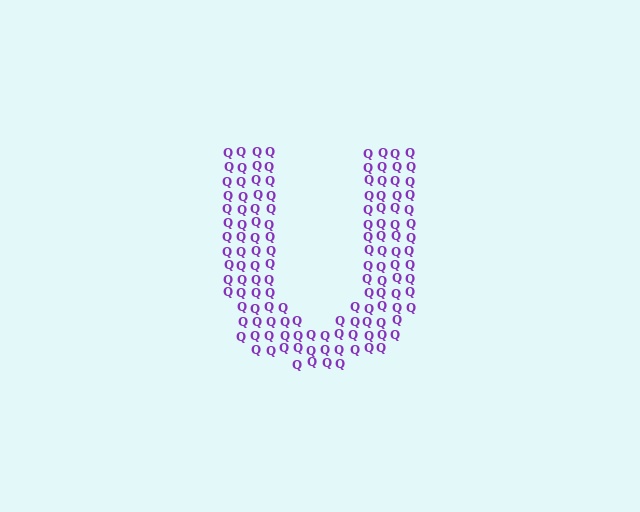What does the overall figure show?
The overall figure shows the letter U.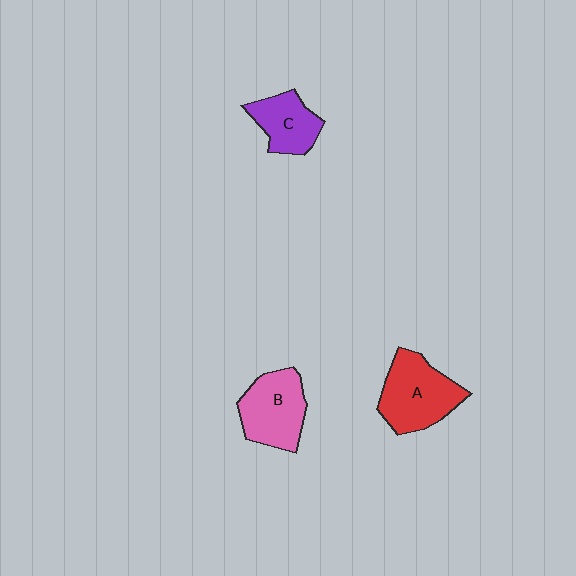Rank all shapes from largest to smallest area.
From largest to smallest: A (red), B (pink), C (purple).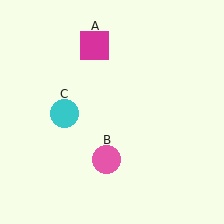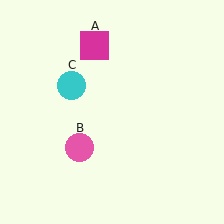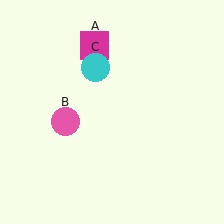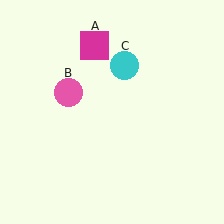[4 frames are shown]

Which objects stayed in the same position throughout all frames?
Magenta square (object A) remained stationary.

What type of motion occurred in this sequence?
The pink circle (object B), cyan circle (object C) rotated clockwise around the center of the scene.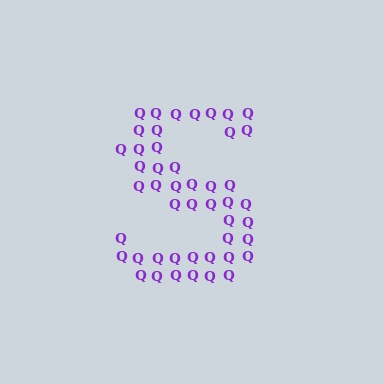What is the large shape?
The large shape is the letter S.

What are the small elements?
The small elements are letter Q's.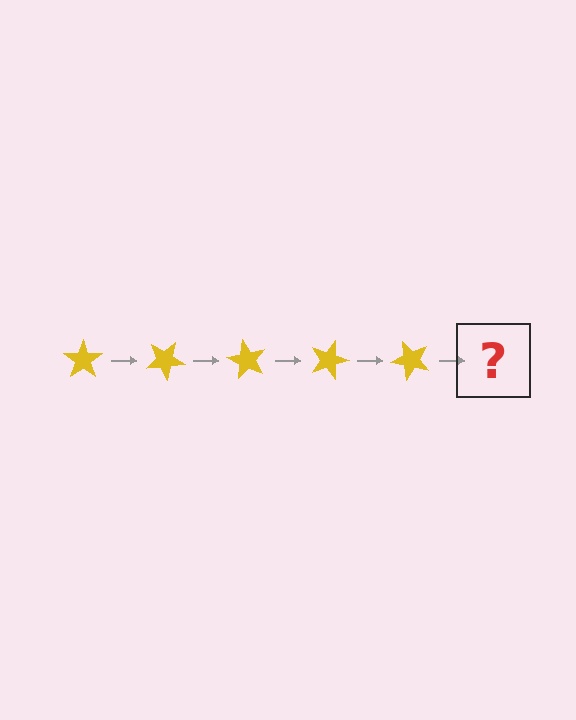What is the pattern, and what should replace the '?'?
The pattern is that the star rotates 30 degrees each step. The '?' should be a yellow star rotated 150 degrees.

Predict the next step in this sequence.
The next step is a yellow star rotated 150 degrees.